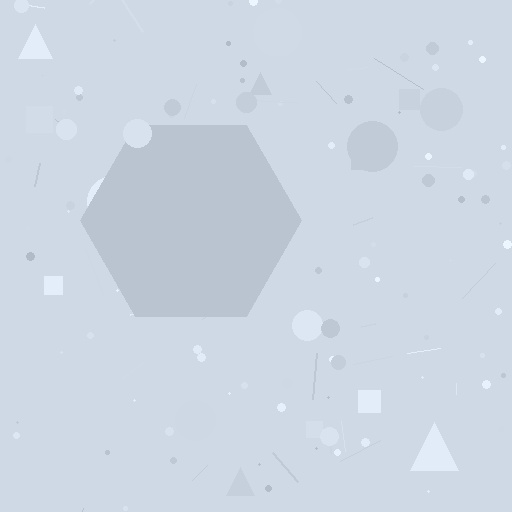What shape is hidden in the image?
A hexagon is hidden in the image.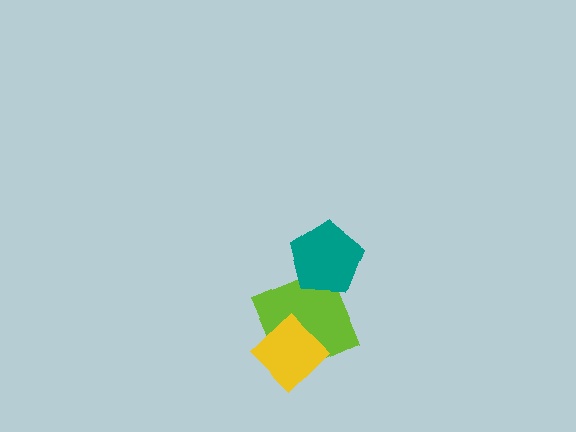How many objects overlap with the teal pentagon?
1 object overlaps with the teal pentagon.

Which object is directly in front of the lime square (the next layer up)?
The yellow diamond is directly in front of the lime square.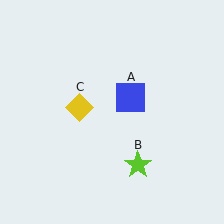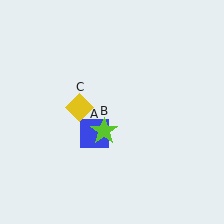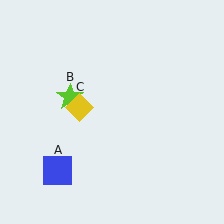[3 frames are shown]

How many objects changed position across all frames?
2 objects changed position: blue square (object A), lime star (object B).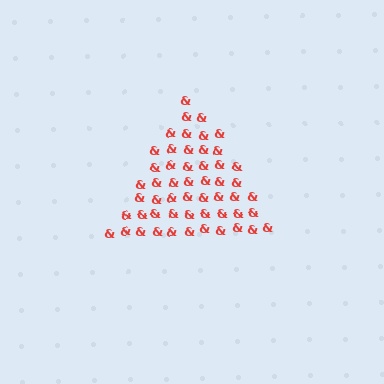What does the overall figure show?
The overall figure shows a triangle.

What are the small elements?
The small elements are ampersands.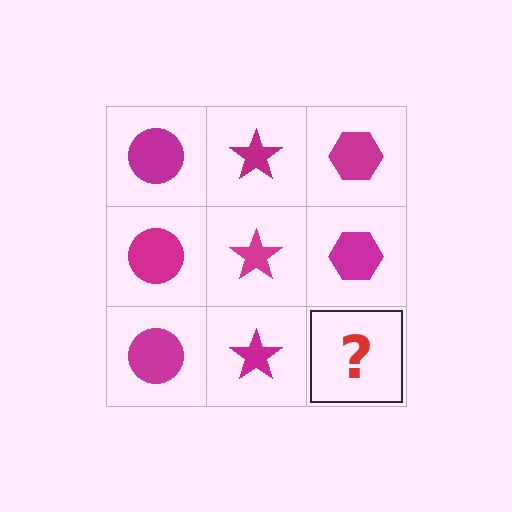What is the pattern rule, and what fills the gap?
The rule is that each column has a consistent shape. The gap should be filled with a magenta hexagon.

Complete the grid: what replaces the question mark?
The question mark should be replaced with a magenta hexagon.